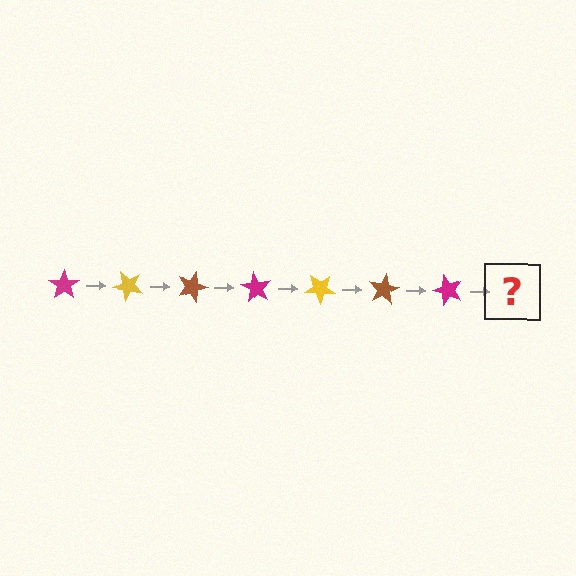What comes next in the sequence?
The next element should be a yellow star, rotated 315 degrees from the start.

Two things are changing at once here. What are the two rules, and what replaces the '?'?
The two rules are that it rotates 45 degrees each step and the color cycles through magenta, yellow, and brown. The '?' should be a yellow star, rotated 315 degrees from the start.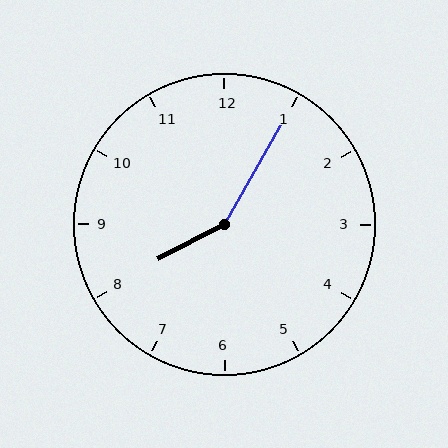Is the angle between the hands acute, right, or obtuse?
It is obtuse.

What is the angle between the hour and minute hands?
Approximately 148 degrees.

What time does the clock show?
8:05.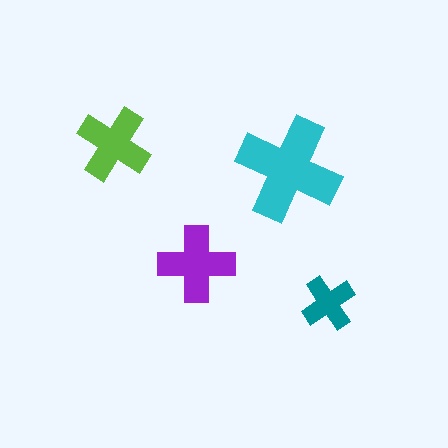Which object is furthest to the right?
The teal cross is rightmost.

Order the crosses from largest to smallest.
the cyan one, the purple one, the lime one, the teal one.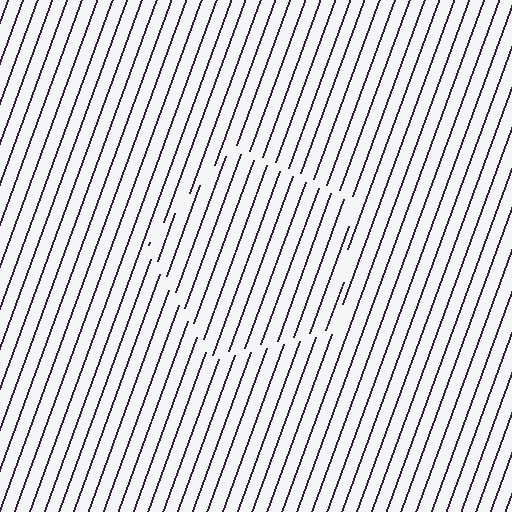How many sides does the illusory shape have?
5 sides — the line-ends trace a pentagon.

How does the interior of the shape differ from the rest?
The interior of the shape contains the same grating, shifted by half a period — the contour is defined by the phase discontinuity where line-ends from the inner and outer gratings abut.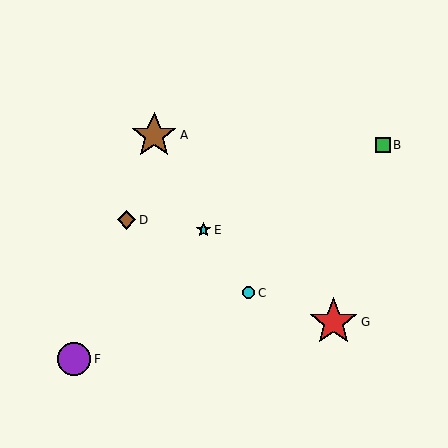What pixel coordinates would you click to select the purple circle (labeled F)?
Click at (74, 359) to select the purple circle F.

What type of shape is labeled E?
Shape E is a cyan star.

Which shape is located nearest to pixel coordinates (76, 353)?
The purple circle (labeled F) at (74, 359) is nearest to that location.